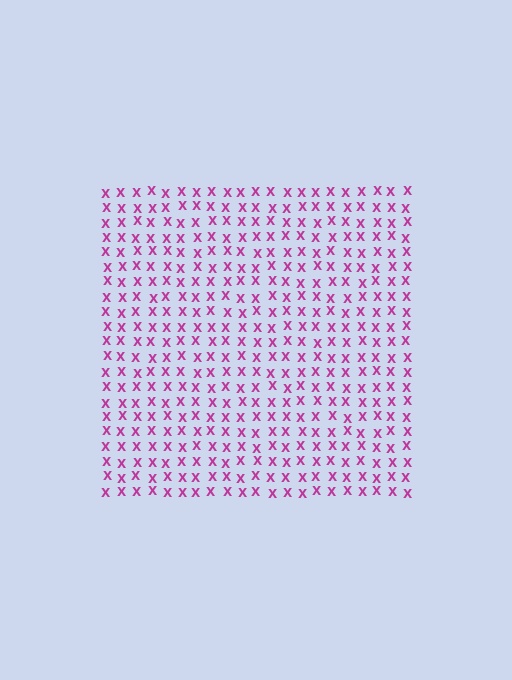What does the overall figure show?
The overall figure shows a square.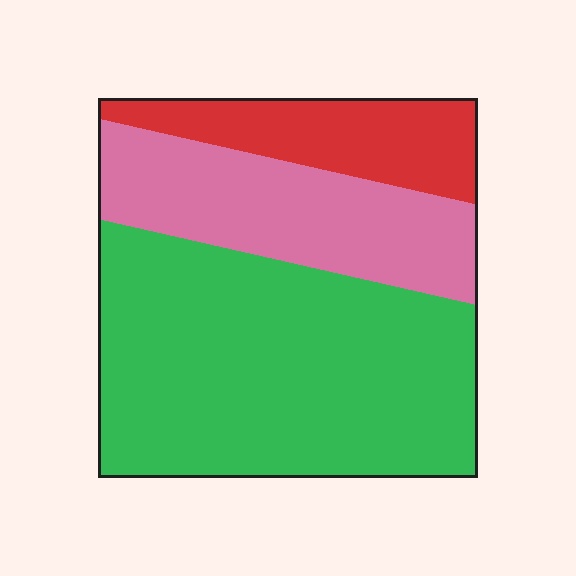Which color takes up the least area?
Red, at roughly 15%.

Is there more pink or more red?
Pink.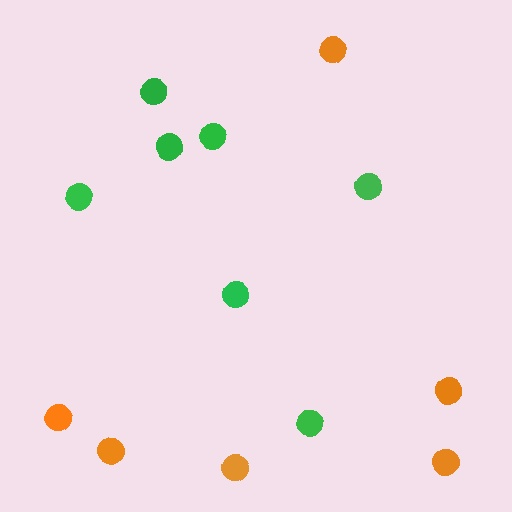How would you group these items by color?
There are 2 groups: one group of orange circles (6) and one group of green circles (7).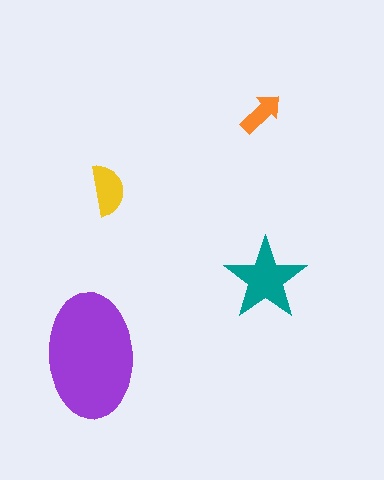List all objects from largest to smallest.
The purple ellipse, the teal star, the yellow semicircle, the orange arrow.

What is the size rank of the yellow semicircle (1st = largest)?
3rd.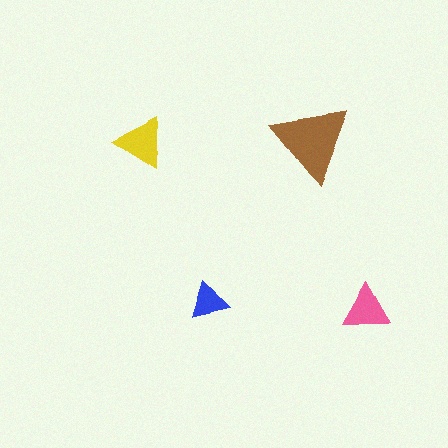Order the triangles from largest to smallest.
the brown one, the yellow one, the pink one, the blue one.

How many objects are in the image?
There are 4 objects in the image.